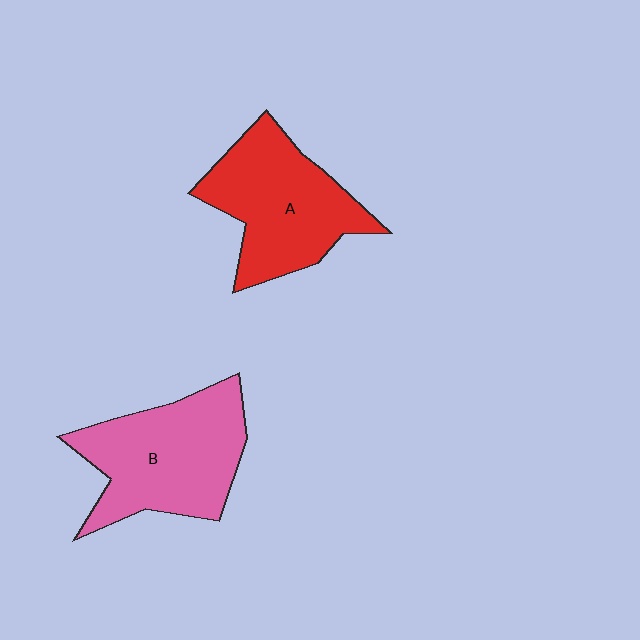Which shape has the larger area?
Shape B (pink).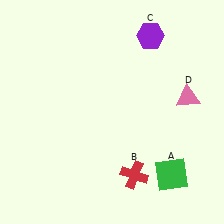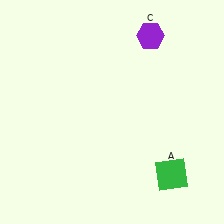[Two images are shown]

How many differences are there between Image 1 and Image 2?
There are 2 differences between the two images.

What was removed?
The pink triangle (D), the red cross (B) were removed in Image 2.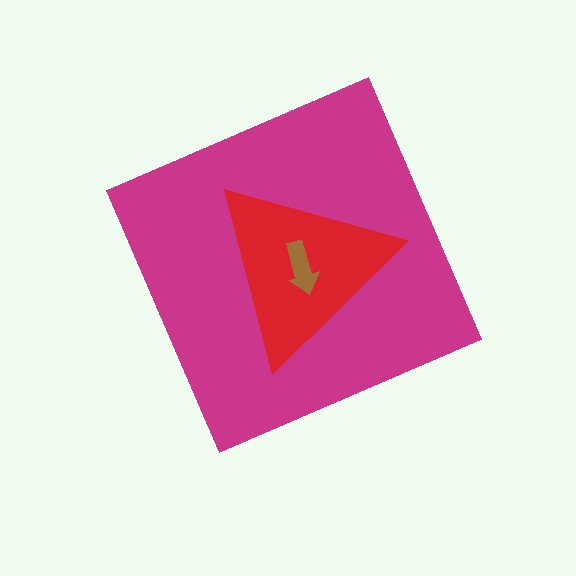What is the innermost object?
The brown arrow.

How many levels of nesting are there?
3.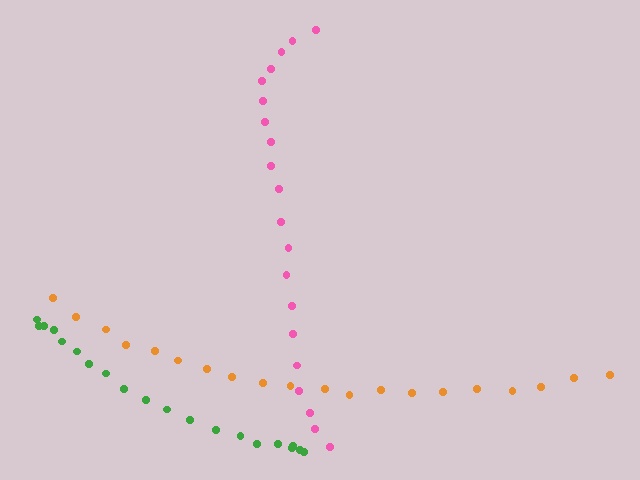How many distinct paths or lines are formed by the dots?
There are 3 distinct paths.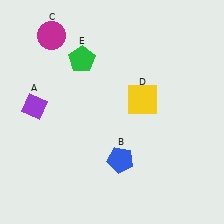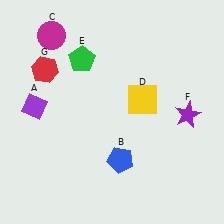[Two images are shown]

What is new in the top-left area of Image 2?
A red hexagon (G) was added in the top-left area of Image 2.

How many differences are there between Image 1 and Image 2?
There are 2 differences between the two images.